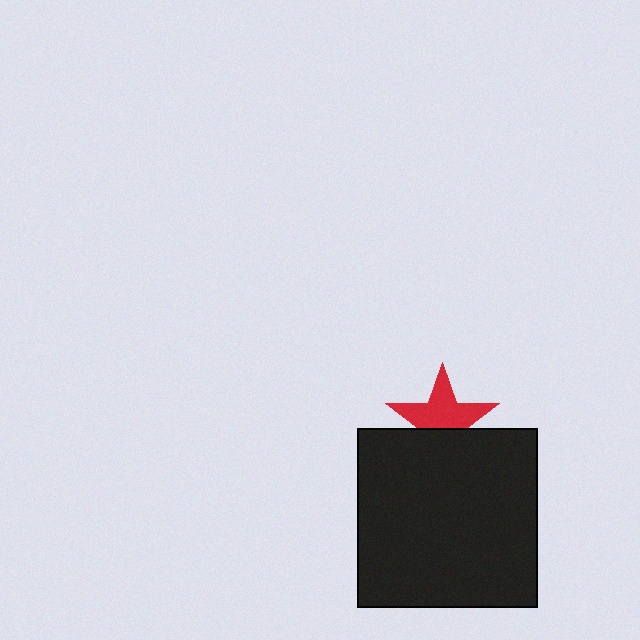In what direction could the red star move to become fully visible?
The red star could move up. That would shift it out from behind the black square entirely.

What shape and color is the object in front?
The object in front is a black square.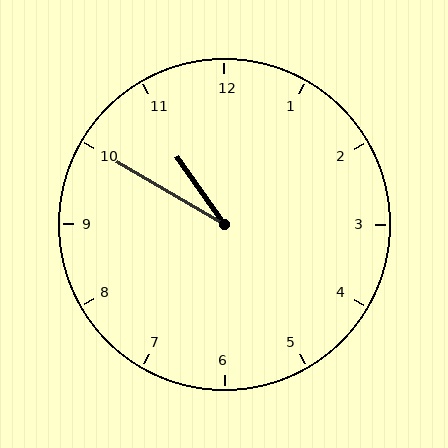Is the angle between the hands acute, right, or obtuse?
It is acute.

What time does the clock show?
10:50.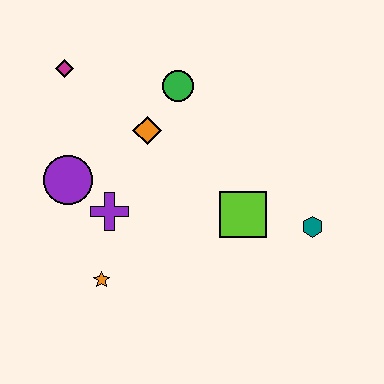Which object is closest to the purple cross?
The purple circle is closest to the purple cross.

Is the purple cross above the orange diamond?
No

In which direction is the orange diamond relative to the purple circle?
The orange diamond is to the right of the purple circle.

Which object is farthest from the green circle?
The orange star is farthest from the green circle.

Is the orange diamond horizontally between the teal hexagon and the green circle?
No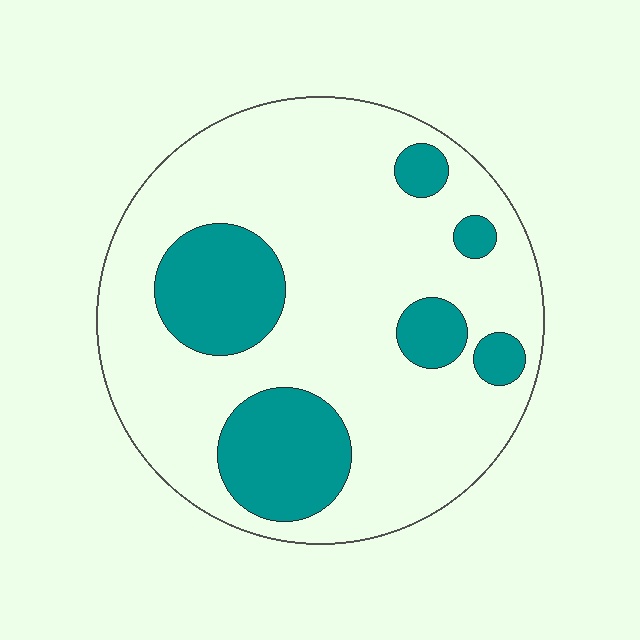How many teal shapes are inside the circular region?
6.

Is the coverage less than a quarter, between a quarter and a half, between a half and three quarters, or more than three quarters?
Less than a quarter.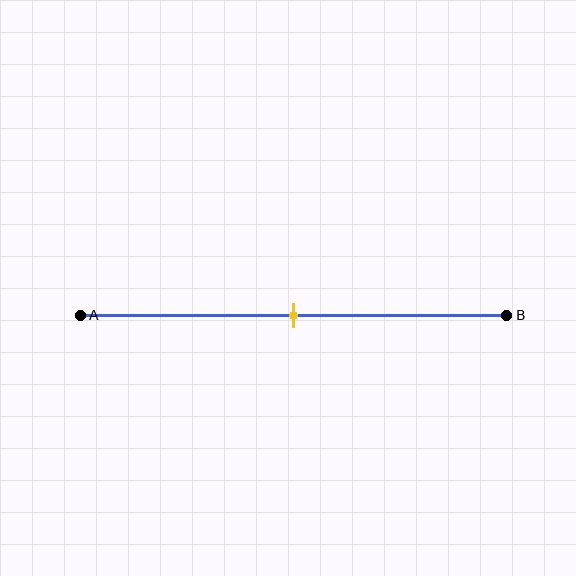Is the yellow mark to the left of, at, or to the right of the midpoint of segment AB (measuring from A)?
The yellow mark is approximately at the midpoint of segment AB.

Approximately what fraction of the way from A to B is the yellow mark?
The yellow mark is approximately 50% of the way from A to B.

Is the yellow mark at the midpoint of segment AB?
Yes, the mark is approximately at the midpoint.